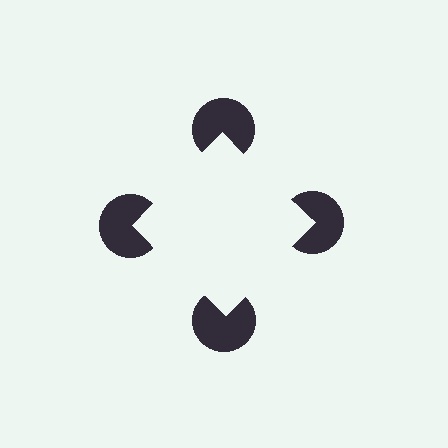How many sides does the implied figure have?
4 sides.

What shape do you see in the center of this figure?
An illusory square — its edges are inferred from the aligned wedge cuts in the pac-man discs, not physically drawn.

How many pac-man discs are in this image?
There are 4 — one at each vertex of the illusory square.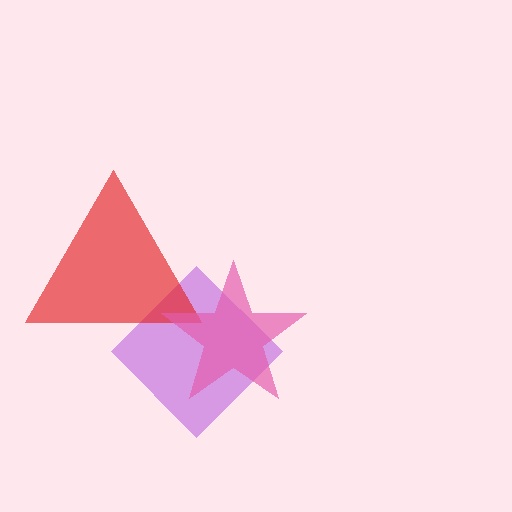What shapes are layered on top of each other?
The layered shapes are: a purple diamond, a red triangle, a pink star.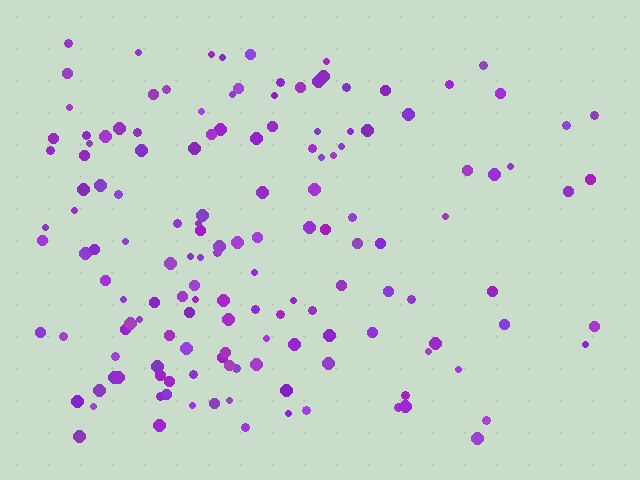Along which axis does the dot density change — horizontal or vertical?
Horizontal.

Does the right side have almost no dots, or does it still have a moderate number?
Still a moderate number, just noticeably fewer than the left.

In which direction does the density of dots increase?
From right to left, with the left side densest.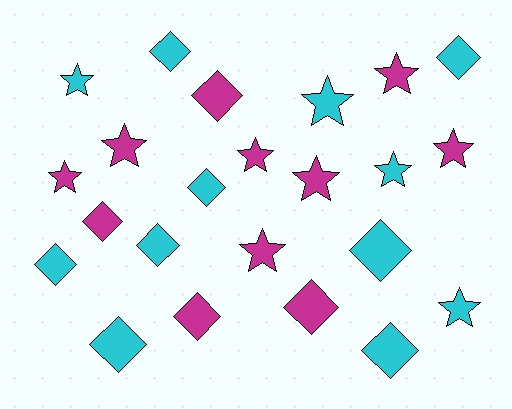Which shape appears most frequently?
Diamond, with 12 objects.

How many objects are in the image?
There are 23 objects.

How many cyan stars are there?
There are 4 cyan stars.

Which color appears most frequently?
Cyan, with 12 objects.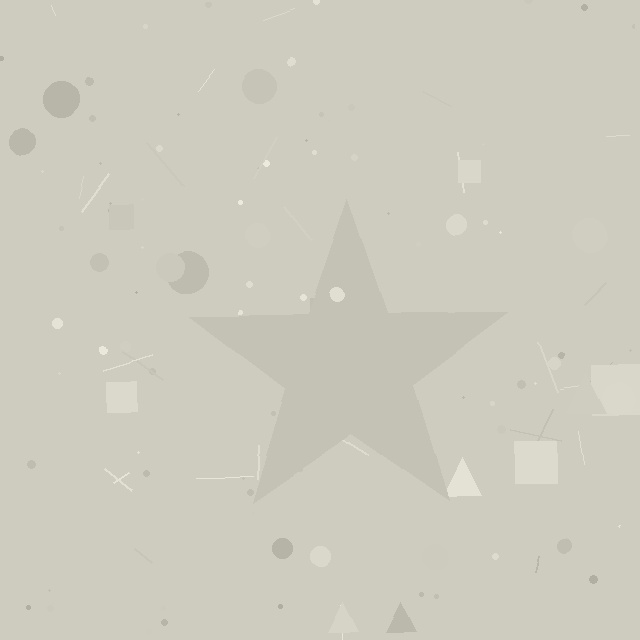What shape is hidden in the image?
A star is hidden in the image.